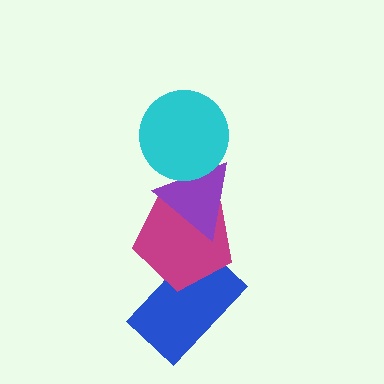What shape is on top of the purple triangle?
The cyan circle is on top of the purple triangle.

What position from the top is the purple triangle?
The purple triangle is 2nd from the top.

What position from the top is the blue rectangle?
The blue rectangle is 4th from the top.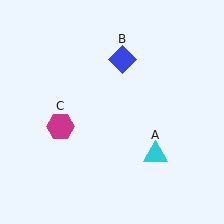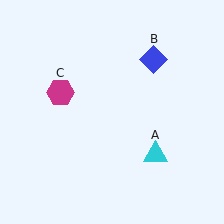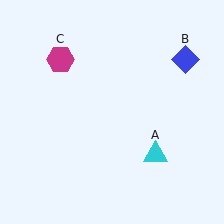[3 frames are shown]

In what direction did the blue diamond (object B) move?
The blue diamond (object B) moved right.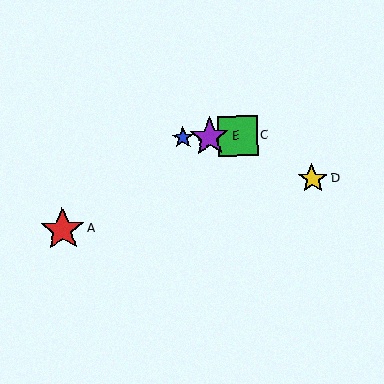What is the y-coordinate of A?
Object A is at y≈229.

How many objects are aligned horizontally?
3 objects (B, C, E) are aligned horizontally.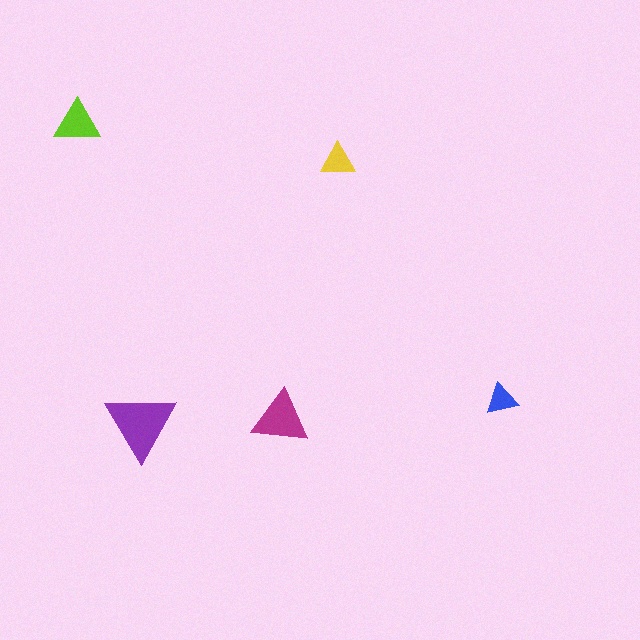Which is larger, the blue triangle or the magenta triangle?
The magenta one.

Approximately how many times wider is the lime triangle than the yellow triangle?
About 1.5 times wider.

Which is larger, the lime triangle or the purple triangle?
The purple one.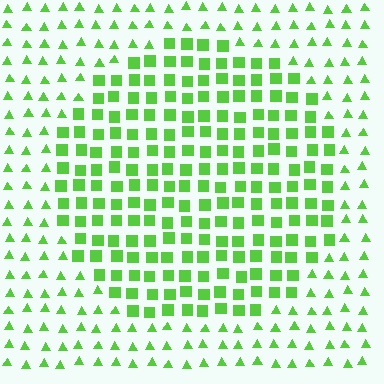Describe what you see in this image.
The image is filled with small lime elements arranged in a uniform grid. A circle-shaped region contains squares, while the surrounding area contains triangles. The boundary is defined purely by the change in element shape.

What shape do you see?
I see a circle.